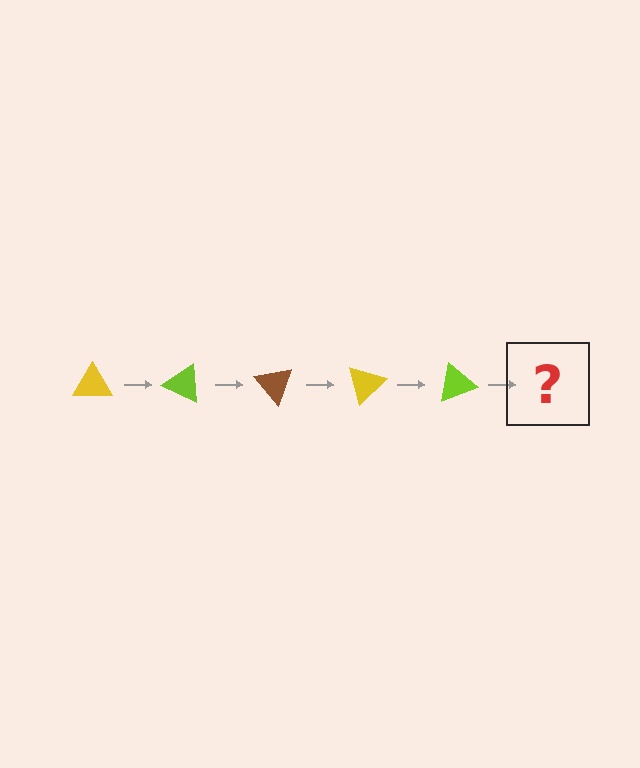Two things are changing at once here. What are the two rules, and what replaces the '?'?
The two rules are that it rotates 25 degrees each step and the color cycles through yellow, lime, and brown. The '?' should be a brown triangle, rotated 125 degrees from the start.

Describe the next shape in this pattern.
It should be a brown triangle, rotated 125 degrees from the start.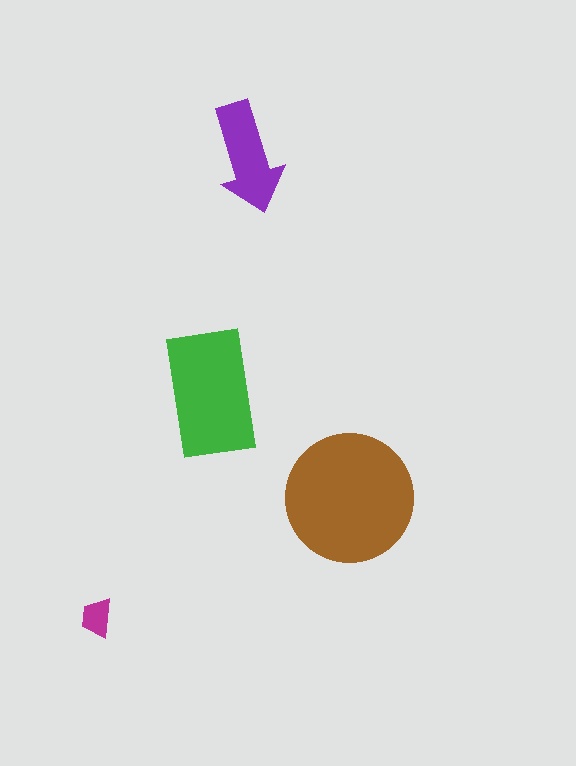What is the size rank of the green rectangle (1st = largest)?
2nd.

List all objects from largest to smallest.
The brown circle, the green rectangle, the purple arrow, the magenta trapezoid.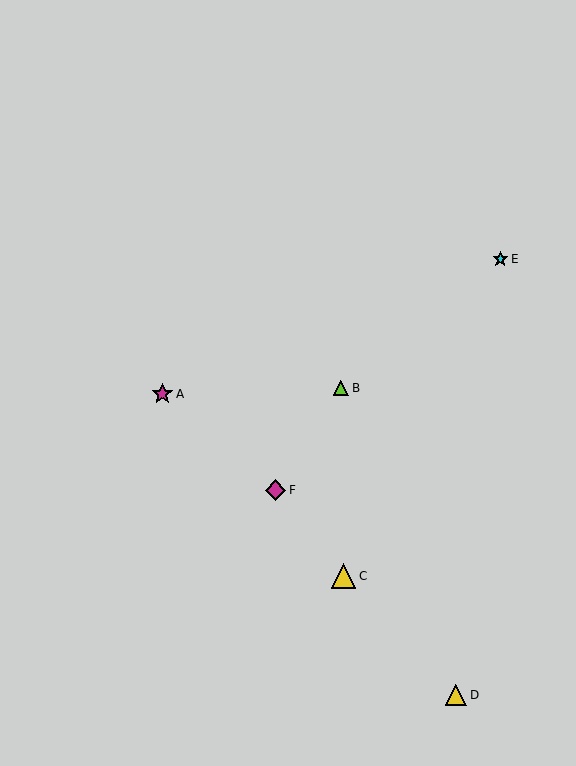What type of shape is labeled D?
Shape D is a yellow triangle.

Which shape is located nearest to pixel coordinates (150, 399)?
The magenta star (labeled A) at (162, 394) is nearest to that location.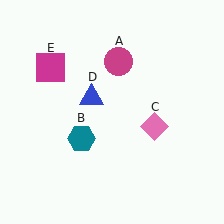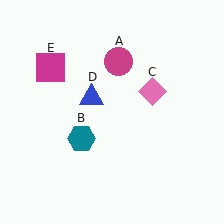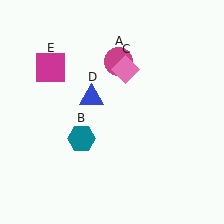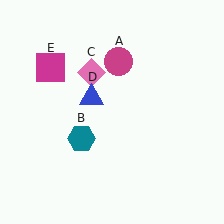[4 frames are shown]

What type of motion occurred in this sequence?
The pink diamond (object C) rotated counterclockwise around the center of the scene.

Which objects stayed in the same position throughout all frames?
Magenta circle (object A) and teal hexagon (object B) and blue triangle (object D) and magenta square (object E) remained stationary.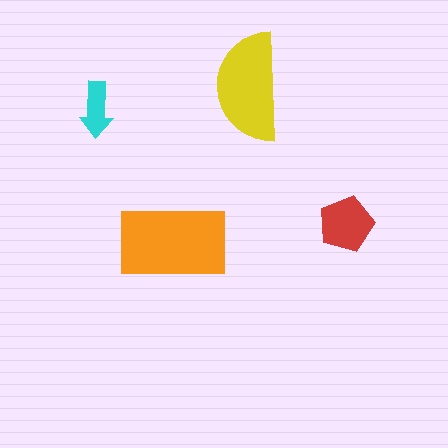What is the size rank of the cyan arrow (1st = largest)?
4th.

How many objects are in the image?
There are 4 objects in the image.